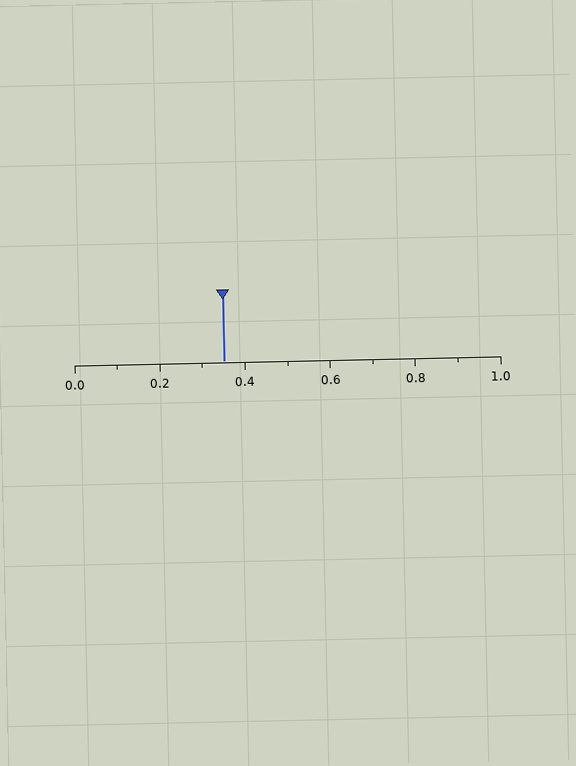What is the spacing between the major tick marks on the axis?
The major ticks are spaced 0.2 apart.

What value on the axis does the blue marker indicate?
The marker indicates approximately 0.35.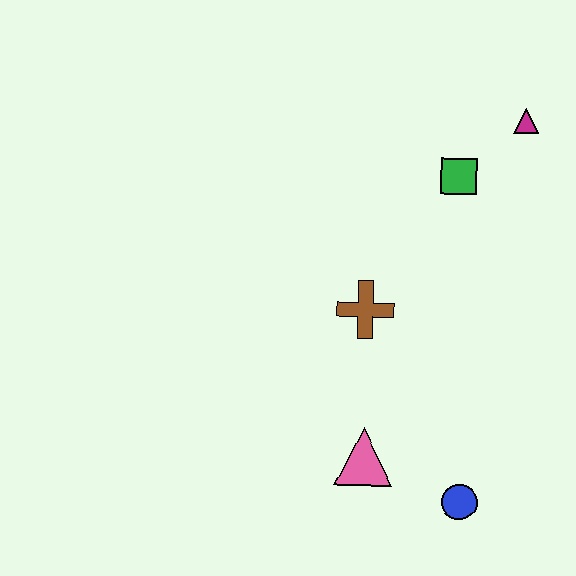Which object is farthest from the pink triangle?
The magenta triangle is farthest from the pink triangle.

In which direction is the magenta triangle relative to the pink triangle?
The magenta triangle is above the pink triangle.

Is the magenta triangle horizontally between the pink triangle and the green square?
No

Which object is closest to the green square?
The magenta triangle is closest to the green square.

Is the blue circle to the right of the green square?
Yes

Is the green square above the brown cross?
Yes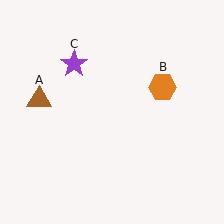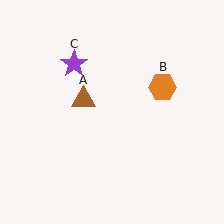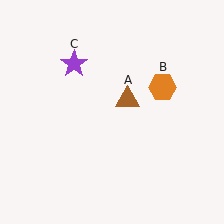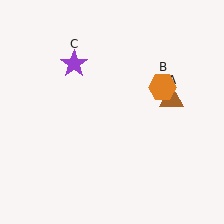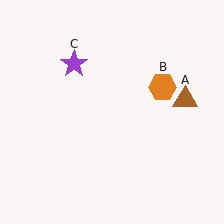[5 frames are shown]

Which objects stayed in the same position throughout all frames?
Orange hexagon (object B) and purple star (object C) remained stationary.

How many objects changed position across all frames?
1 object changed position: brown triangle (object A).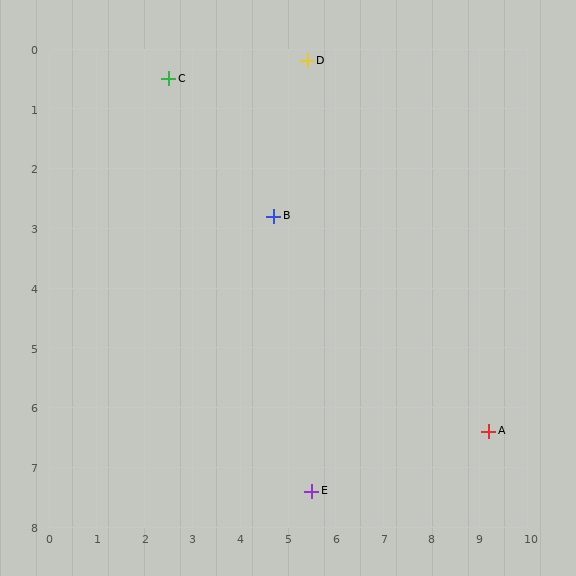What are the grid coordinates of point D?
Point D is at approximately (5.4, 0.2).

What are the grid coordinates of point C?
Point C is at approximately (2.5, 0.5).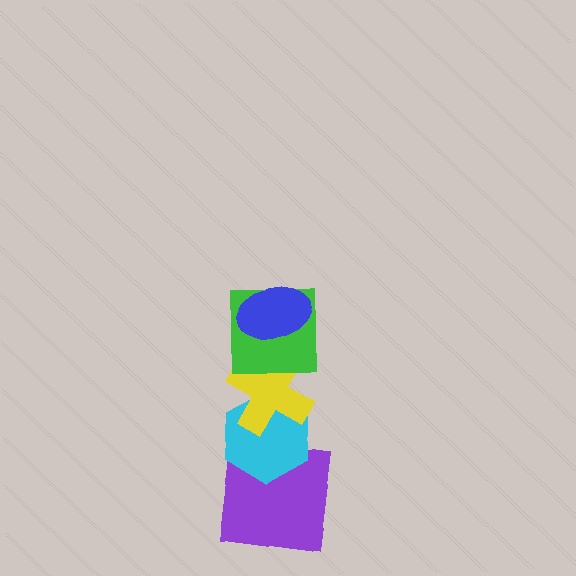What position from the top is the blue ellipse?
The blue ellipse is 1st from the top.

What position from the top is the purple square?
The purple square is 5th from the top.